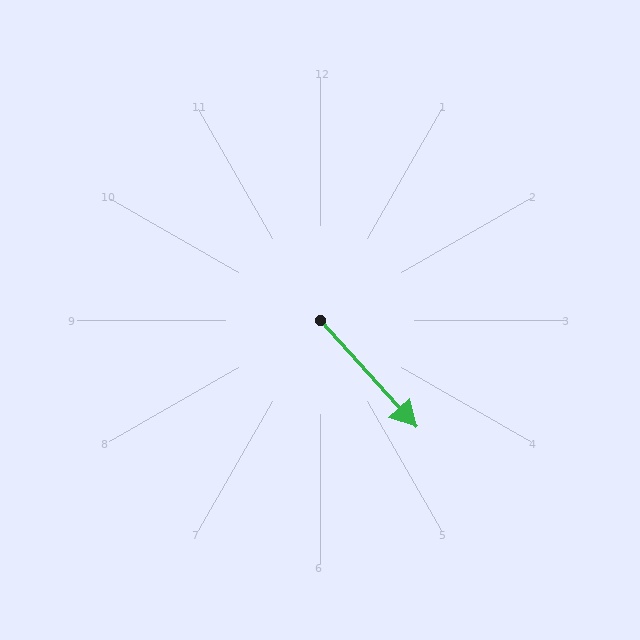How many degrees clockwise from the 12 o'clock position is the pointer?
Approximately 138 degrees.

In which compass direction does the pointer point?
Southeast.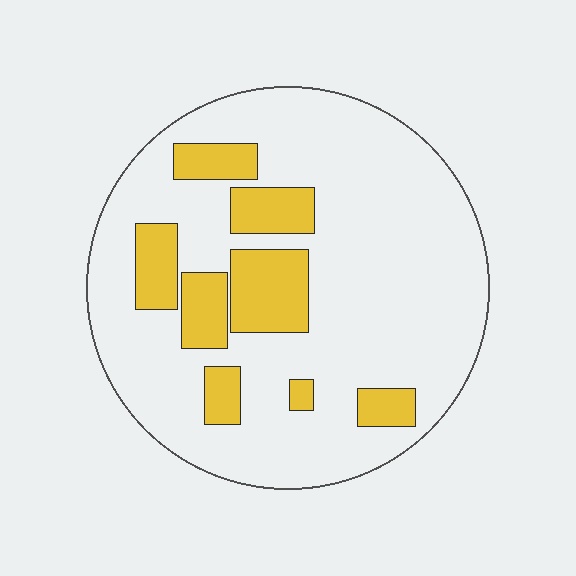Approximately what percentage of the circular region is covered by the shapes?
Approximately 20%.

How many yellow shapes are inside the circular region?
8.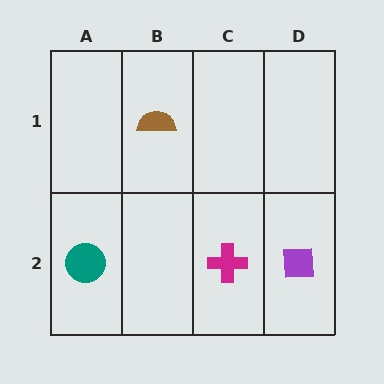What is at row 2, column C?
A magenta cross.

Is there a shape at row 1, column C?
No, that cell is empty.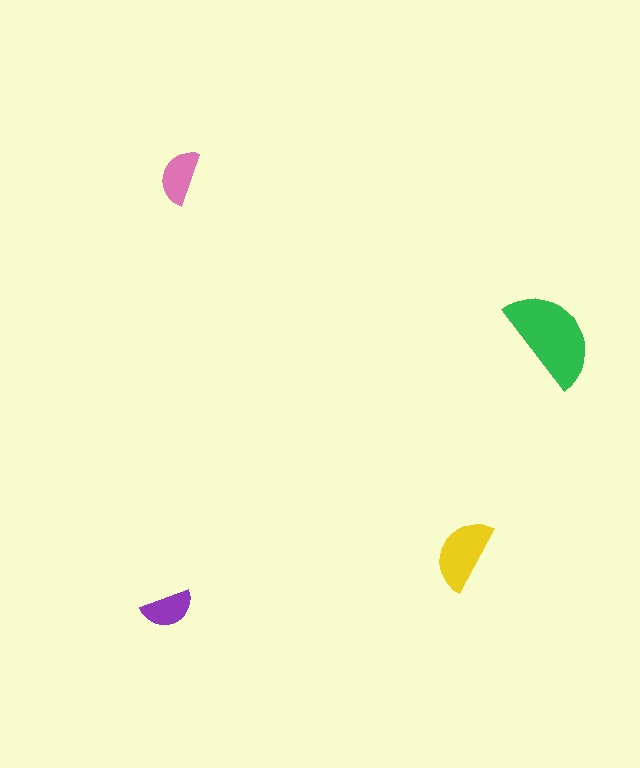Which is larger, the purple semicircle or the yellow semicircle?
The yellow one.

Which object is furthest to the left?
The purple semicircle is leftmost.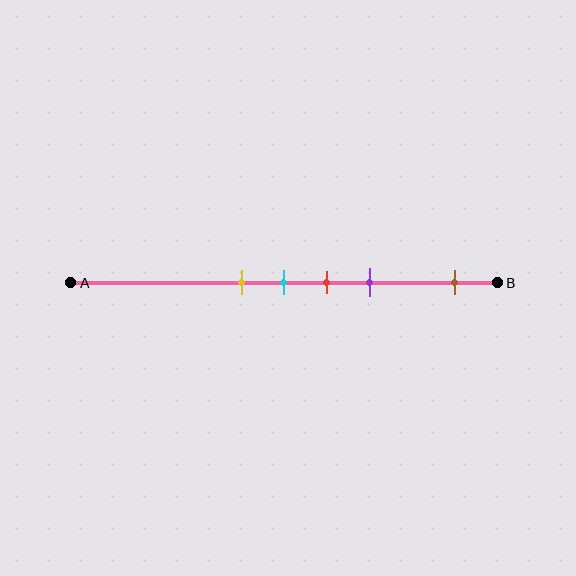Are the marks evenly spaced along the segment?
No, the marks are not evenly spaced.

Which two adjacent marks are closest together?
The yellow and cyan marks are the closest adjacent pair.